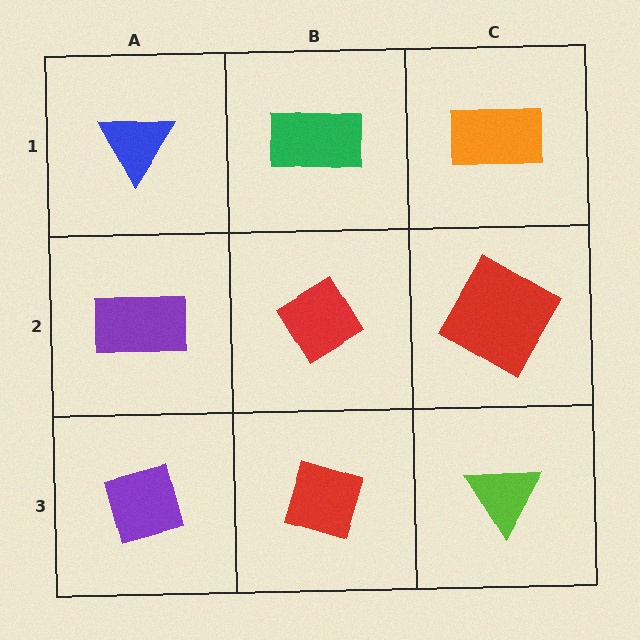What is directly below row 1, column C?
A red diamond.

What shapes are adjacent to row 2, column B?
A green rectangle (row 1, column B), a red diamond (row 3, column B), a purple rectangle (row 2, column A), a red diamond (row 2, column C).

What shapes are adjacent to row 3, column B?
A red diamond (row 2, column B), a purple diamond (row 3, column A), a lime triangle (row 3, column C).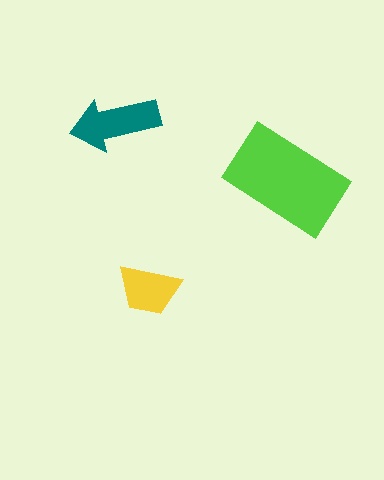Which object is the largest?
The lime rectangle.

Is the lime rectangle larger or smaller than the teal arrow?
Larger.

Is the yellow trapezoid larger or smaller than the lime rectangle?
Smaller.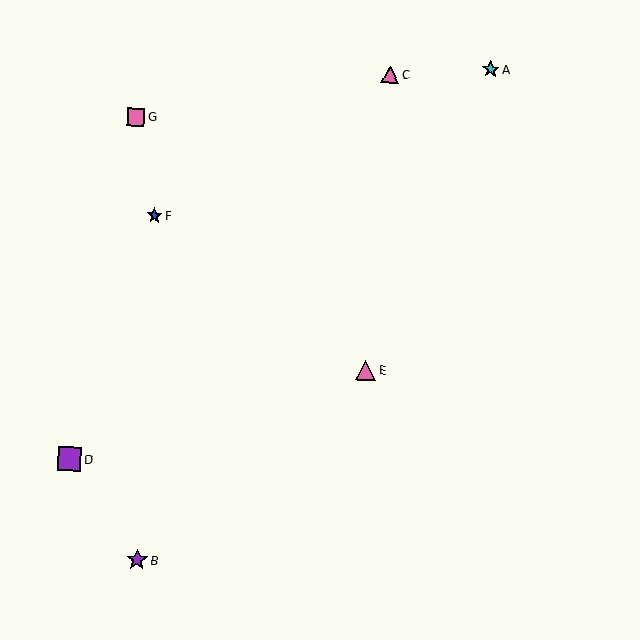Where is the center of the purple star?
The center of the purple star is at (137, 560).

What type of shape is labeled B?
Shape B is a purple star.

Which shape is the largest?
The purple square (labeled D) is the largest.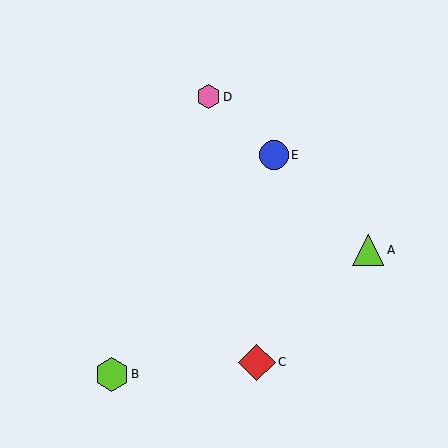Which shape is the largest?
The red diamond (labeled C) is the largest.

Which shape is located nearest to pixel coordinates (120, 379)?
The lime hexagon (labeled B) at (112, 374) is nearest to that location.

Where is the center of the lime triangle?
The center of the lime triangle is at (368, 250).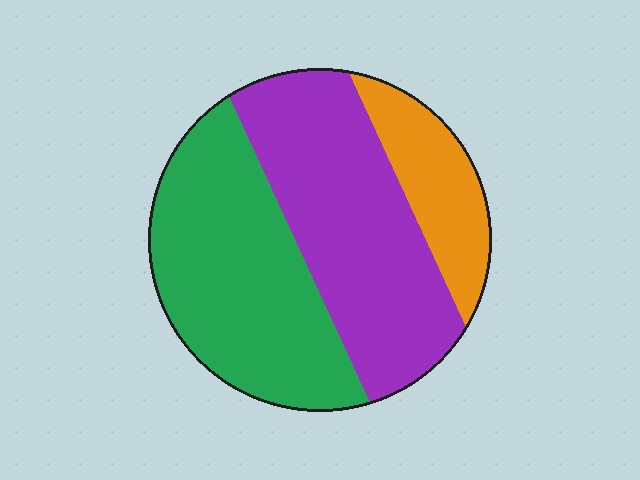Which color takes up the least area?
Orange, at roughly 15%.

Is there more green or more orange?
Green.